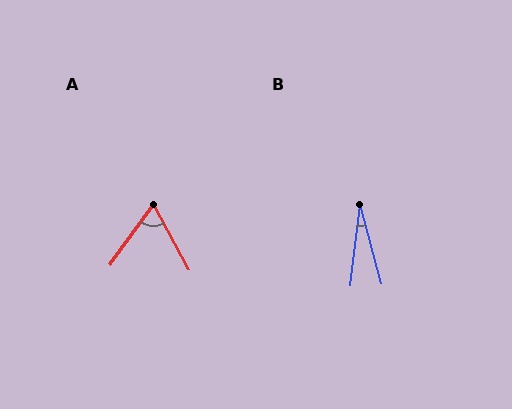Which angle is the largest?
A, at approximately 64 degrees.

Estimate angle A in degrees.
Approximately 64 degrees.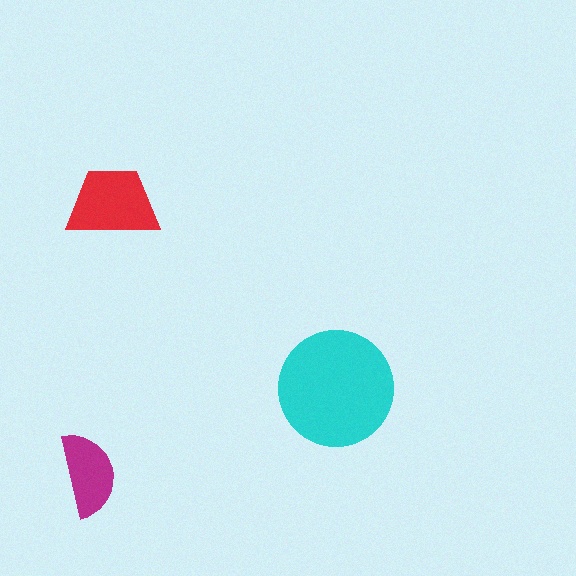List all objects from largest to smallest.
The cyan circle, the red trapezoid, the magenta semicircle.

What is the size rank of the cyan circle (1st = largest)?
1st.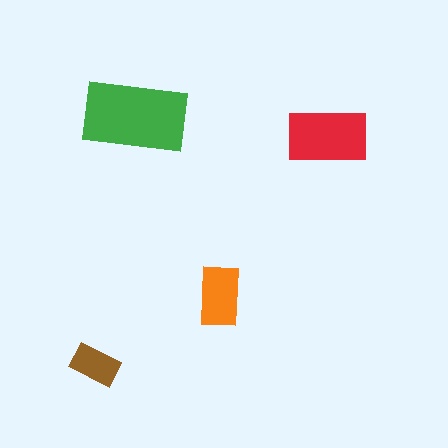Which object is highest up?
The green rectangle is topmost.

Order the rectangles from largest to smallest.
the green one, the red one, the orange one, the brown one.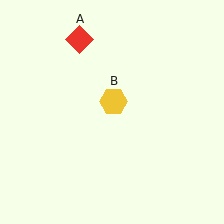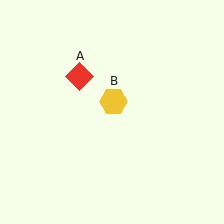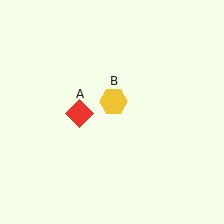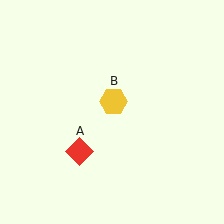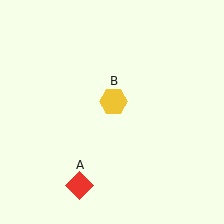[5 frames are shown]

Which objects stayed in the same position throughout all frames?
Yellow hexagon (object B) remained stationary.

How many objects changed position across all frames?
1 object changed position: red diamond (object A).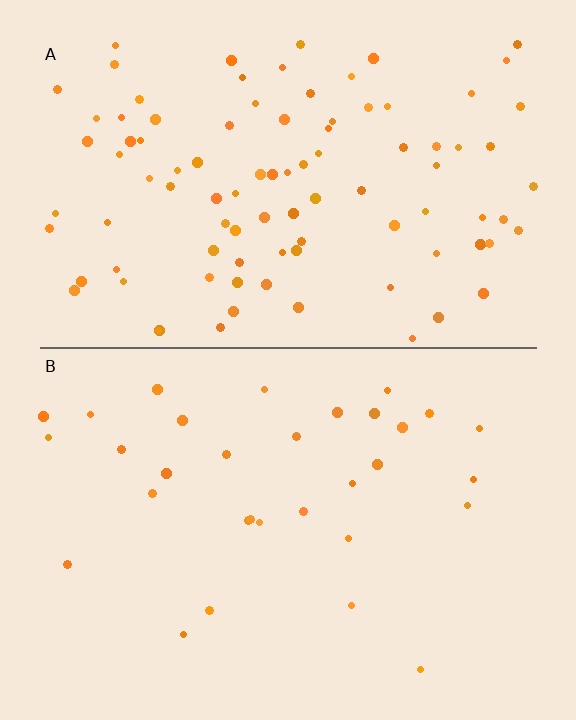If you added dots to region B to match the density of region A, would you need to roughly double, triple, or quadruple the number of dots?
Approximately triple.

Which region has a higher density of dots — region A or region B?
A (the top).